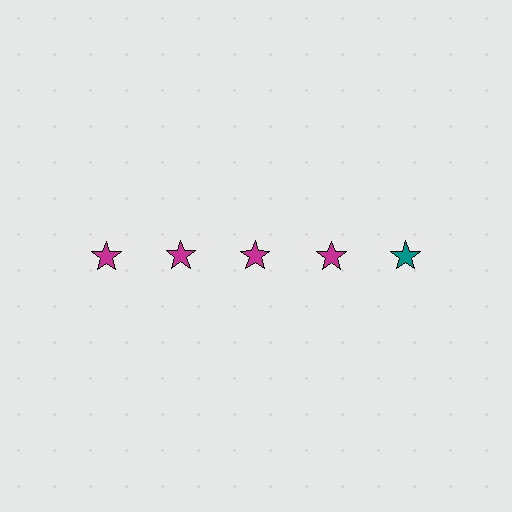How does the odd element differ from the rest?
It has a different color: teal instead of magenta.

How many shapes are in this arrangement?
There are 5 shapes arranged in a grid pattern.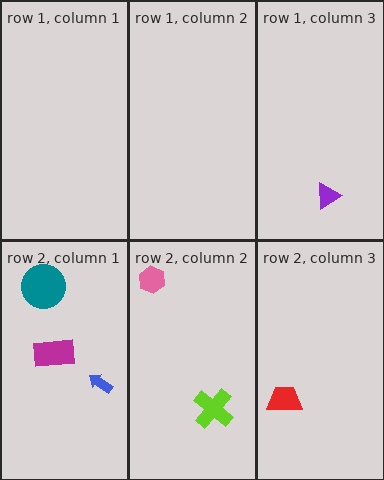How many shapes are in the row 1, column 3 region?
1.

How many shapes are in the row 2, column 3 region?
1.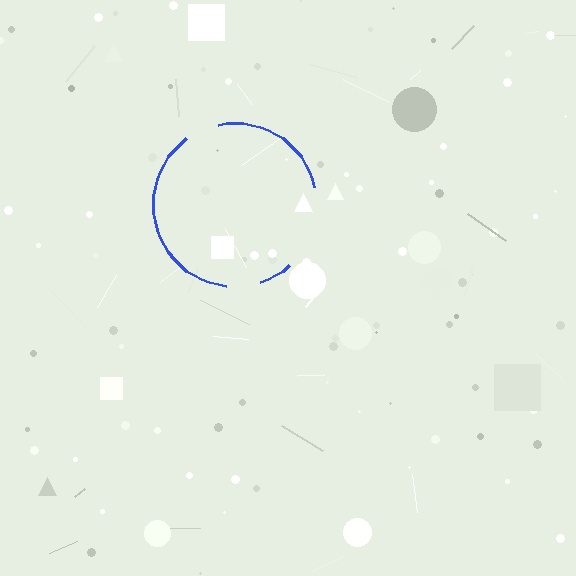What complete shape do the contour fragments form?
The contour fragments form a circle.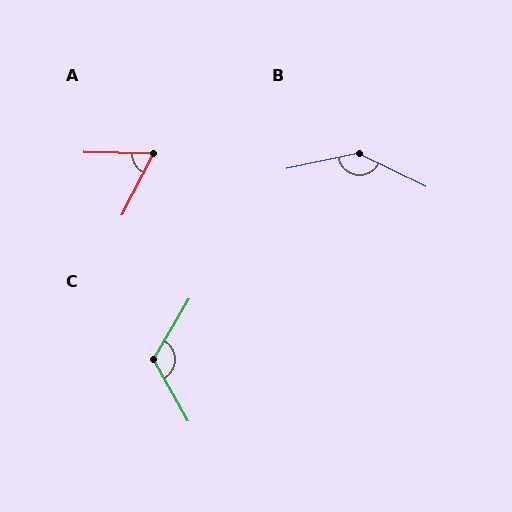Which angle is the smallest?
A, at approximately 65 degrees.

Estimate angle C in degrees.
Approximately 119 degrees.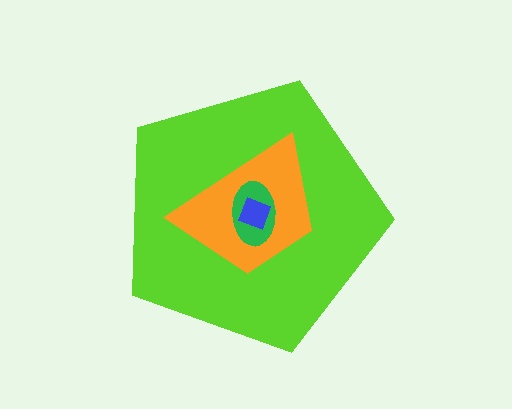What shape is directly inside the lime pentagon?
The orange trapezoid.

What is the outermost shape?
The lime pentagon.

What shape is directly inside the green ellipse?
The blue square.